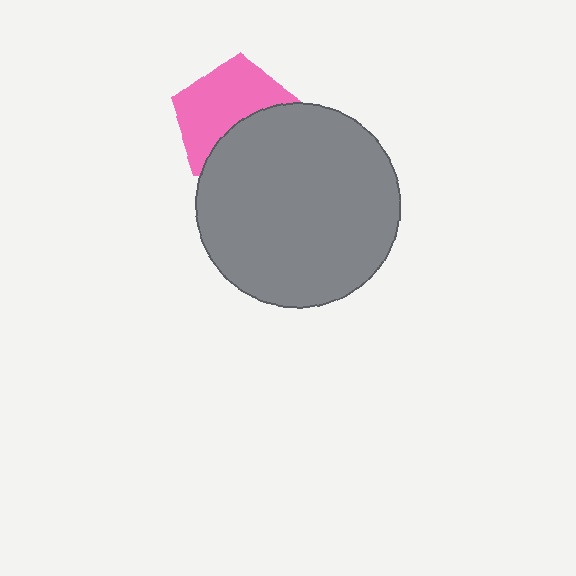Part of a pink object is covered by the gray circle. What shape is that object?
It is a pentagon.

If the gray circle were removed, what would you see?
You would see the complete pink pentagon.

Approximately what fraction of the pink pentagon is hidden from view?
Roughly 43% of the pink pentagon is hidden behind the gray circle.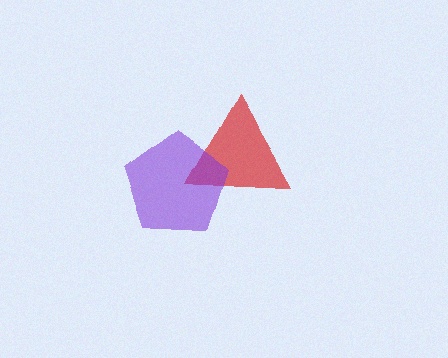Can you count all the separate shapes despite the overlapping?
Yes, there are 2 separate shapes.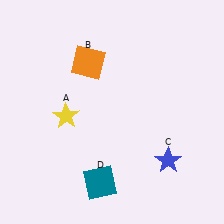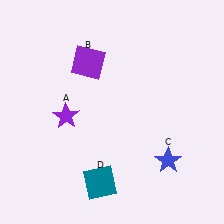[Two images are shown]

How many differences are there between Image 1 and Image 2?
There are 2 differences between the two images.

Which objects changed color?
A changed from yellow to purple. B changed from orange to purple.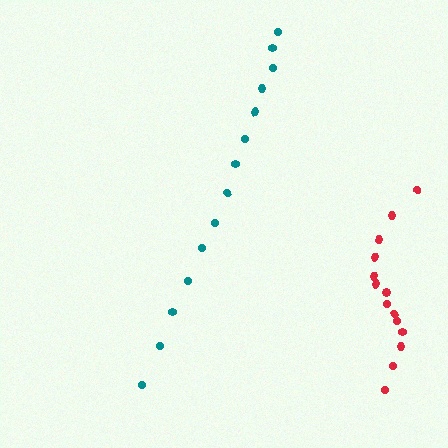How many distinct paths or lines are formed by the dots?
There are 2 distinct paths.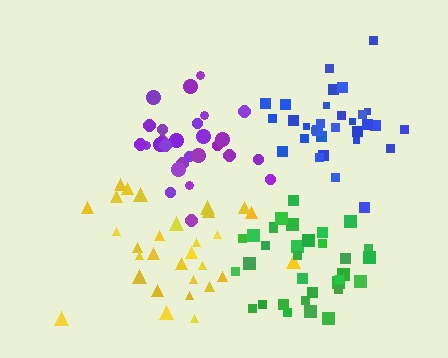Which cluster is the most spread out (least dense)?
Yellow.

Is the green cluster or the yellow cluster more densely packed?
Green.